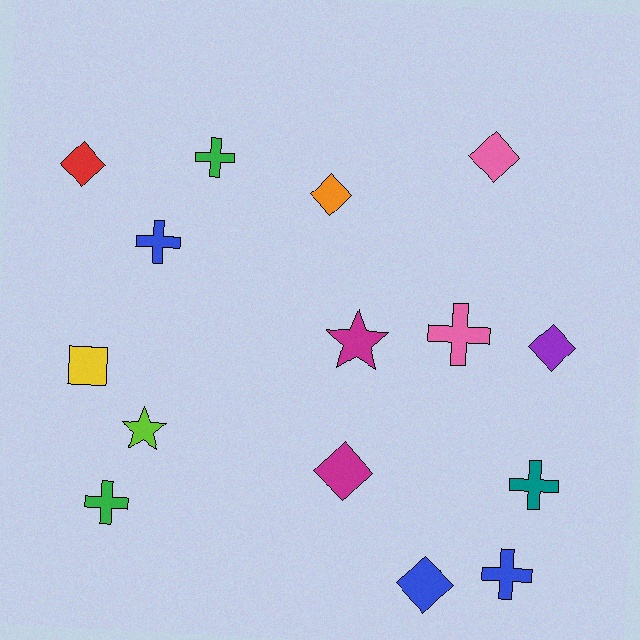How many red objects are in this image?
There is 1 red object.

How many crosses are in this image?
There are 6 crosses.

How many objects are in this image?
There are 15 objects.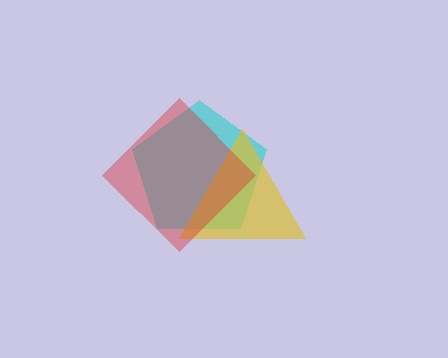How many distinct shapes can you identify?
There are 3 distinct shapes: a cyan pentagon, a yellow triangle, a red diamond.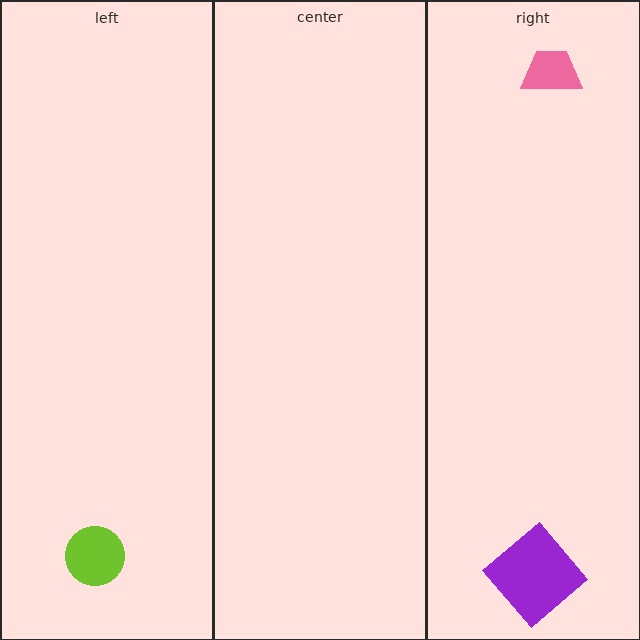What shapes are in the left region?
The lime circle.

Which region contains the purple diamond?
The right region.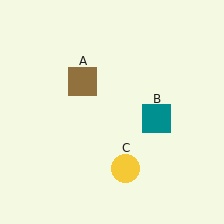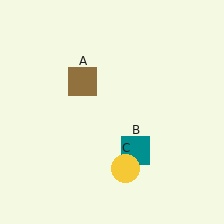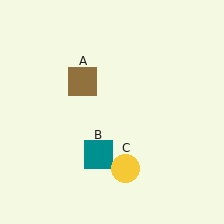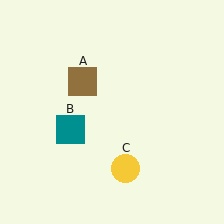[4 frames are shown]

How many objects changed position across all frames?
1 object changed position: teal square (object B).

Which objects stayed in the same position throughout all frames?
Brown square (object A) and yellow circle (object C) remained stationary.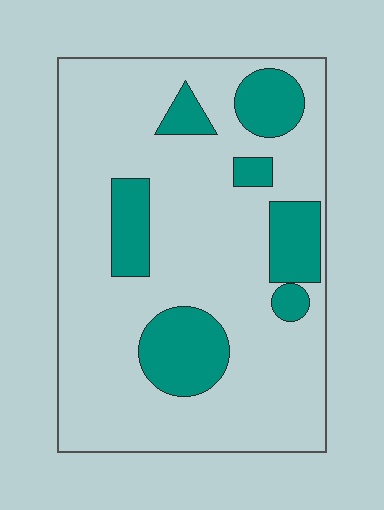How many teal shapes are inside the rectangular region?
7.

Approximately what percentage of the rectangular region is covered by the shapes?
Approximately 20%.